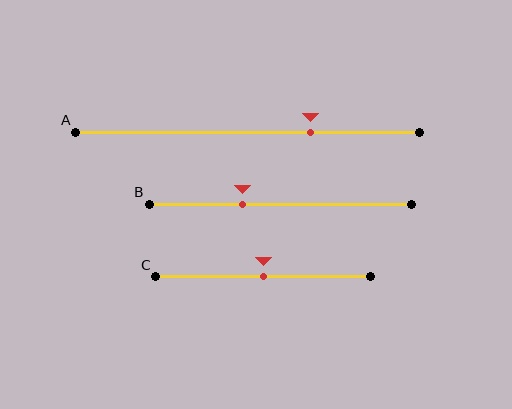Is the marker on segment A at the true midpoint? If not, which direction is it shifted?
No, the marker on segment A is shifted to the right by about 18% of the segment length.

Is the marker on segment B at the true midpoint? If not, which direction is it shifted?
No, the marker on segment B is shifted to the left by about 15% of the segment length.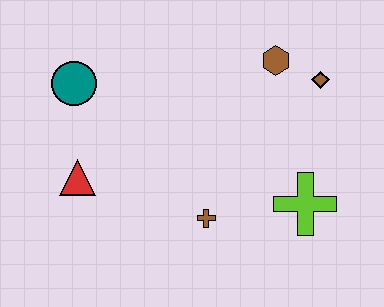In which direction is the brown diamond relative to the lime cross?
The brown diamond is above the lime cross.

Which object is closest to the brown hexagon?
The brown diamond is closest to the brown hexagon.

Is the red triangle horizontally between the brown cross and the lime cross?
No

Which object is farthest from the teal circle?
The lime cross is farthest from the teal circle.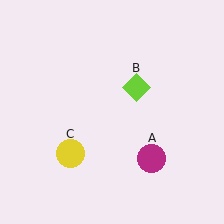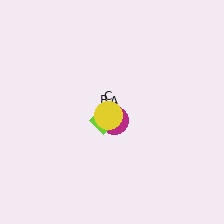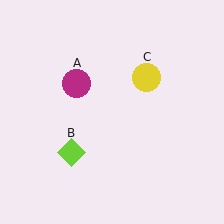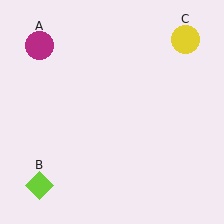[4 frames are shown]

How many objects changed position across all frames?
3 objects changed position: magenta circle (object A), lime diamond (object B), yellow circle (object C).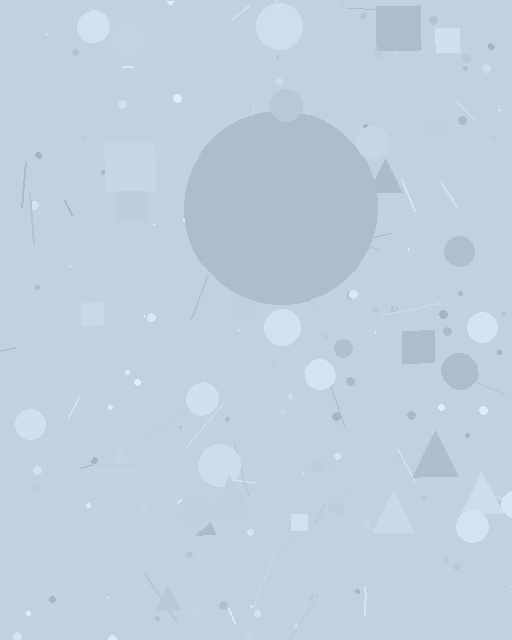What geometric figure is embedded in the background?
A circle is embedded in the background.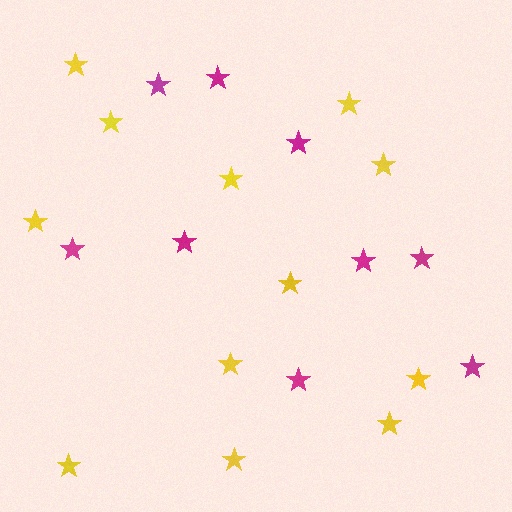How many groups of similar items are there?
There are 2 groups: one group of yellow stars (12) and one group of magenta stars (9).